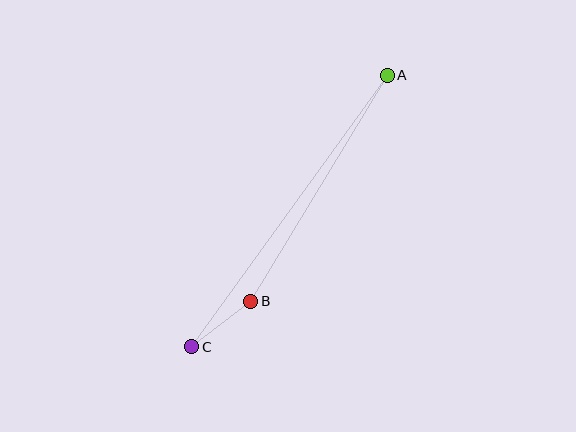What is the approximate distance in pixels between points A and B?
The distance between A and B is approximately 264 pixels.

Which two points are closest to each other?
Points B and C are closest to each other.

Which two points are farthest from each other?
Points A and C are farthest from each other.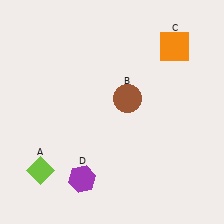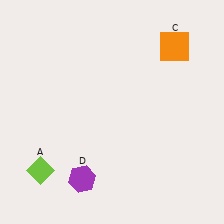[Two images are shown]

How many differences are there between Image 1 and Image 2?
There is 1 difference between the two images.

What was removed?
The brown circle (B) was removed in Image 2.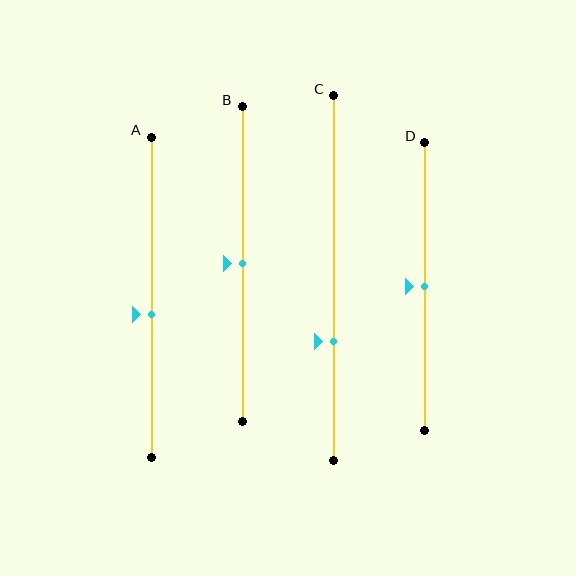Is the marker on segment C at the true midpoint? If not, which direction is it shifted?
No, the marker on segment C is shifted downward by about 17% of the segment length.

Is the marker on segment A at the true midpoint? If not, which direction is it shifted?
No, the marker on segment A is shifted downward by about 6% of the segment length.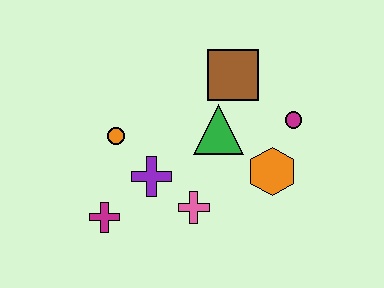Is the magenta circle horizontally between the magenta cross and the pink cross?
No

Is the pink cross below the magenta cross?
No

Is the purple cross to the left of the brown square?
Yes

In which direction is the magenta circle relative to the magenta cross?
The magenta circle is to the right of the magenta cross.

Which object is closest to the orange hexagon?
The magenta circle is closest to the orange hexagon.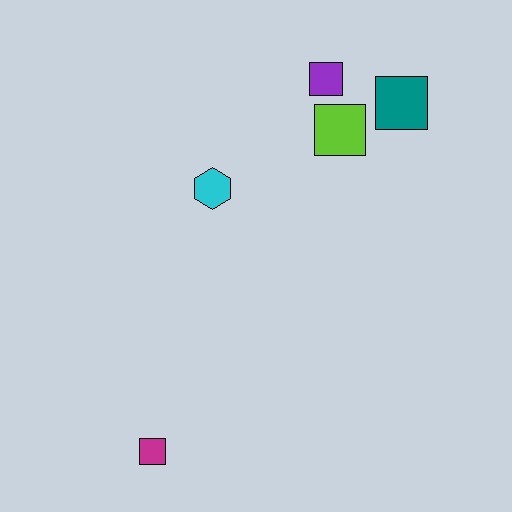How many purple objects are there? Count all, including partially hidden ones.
There is 1 purple object.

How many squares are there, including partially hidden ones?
There are 4 squares.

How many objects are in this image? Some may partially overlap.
There are 5 objects.